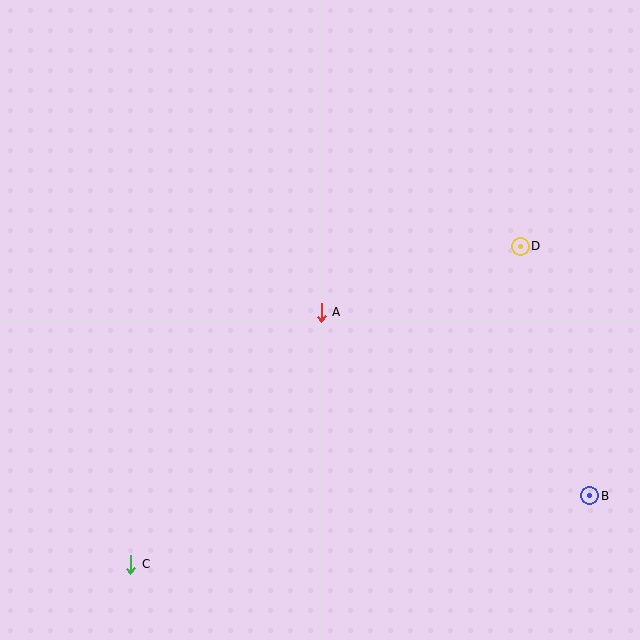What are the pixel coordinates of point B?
Point B is at (590, 496).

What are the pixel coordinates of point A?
Point A is at (321, 312).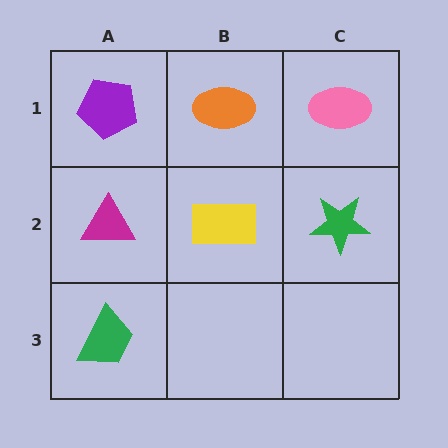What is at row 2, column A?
A magenta triangle.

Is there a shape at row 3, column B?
No, that cell is empty.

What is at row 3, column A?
A green trapezoid.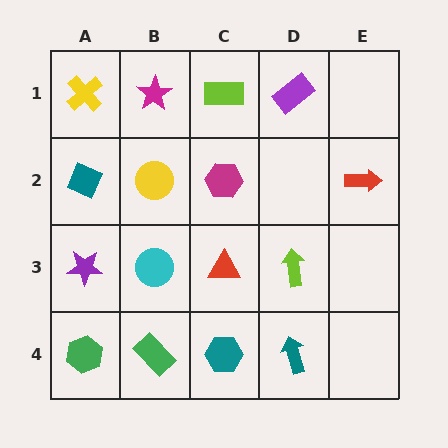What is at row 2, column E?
A red arrow.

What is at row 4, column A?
A green hexagon.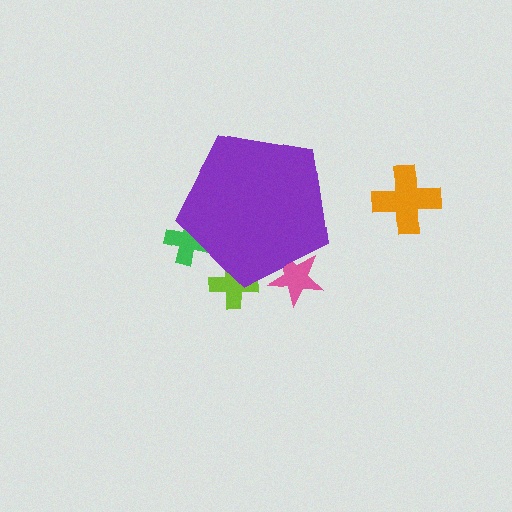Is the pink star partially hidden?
Yes, the pink star is partially hidden behind the purple pentagon.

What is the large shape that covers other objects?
A purple pentagon.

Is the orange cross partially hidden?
No, the orange cross is fully visible.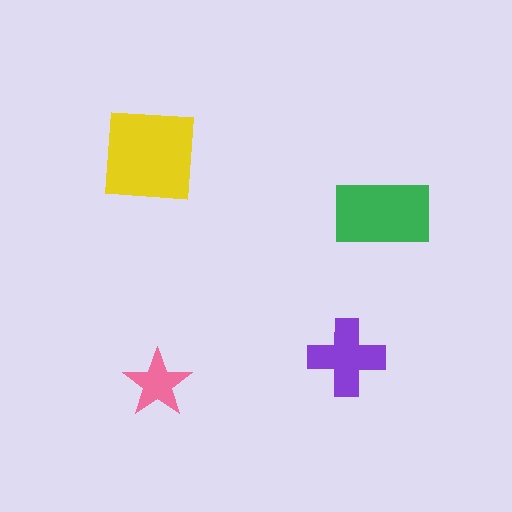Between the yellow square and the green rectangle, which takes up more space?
The yellow square.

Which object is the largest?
The yellow square.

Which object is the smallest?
The pink star.